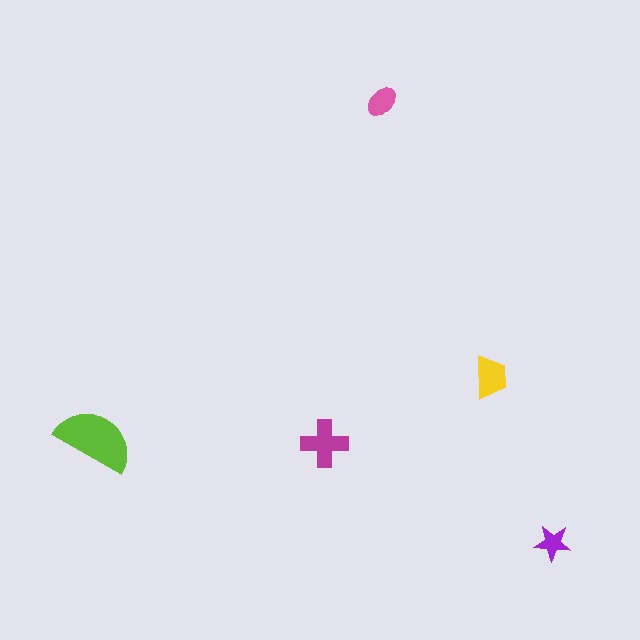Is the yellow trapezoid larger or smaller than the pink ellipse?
Larger.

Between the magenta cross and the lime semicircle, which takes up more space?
The lime semicircle.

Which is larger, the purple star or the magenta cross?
The magenta cross.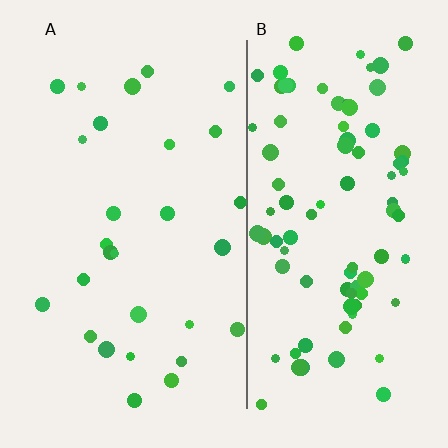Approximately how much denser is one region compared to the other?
Approximately 3.3× — region B over region A.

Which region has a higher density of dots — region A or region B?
B (the right).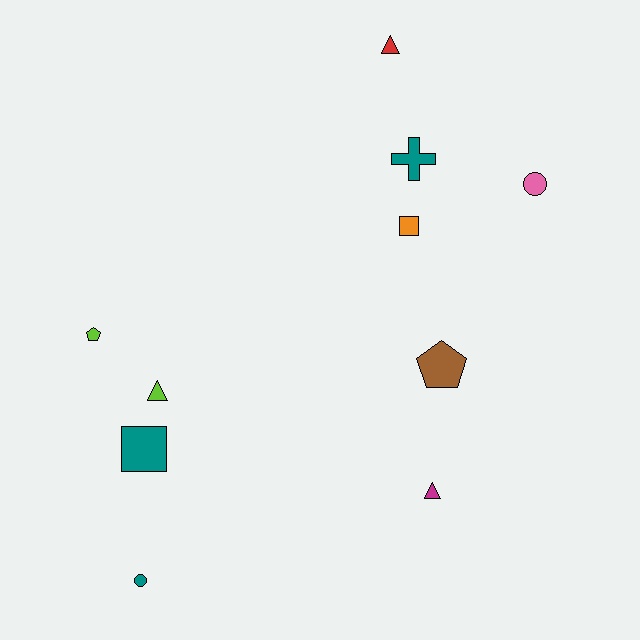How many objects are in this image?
There are 10 objects.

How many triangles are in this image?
There are 3 triangles.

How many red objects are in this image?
There is 1 red object.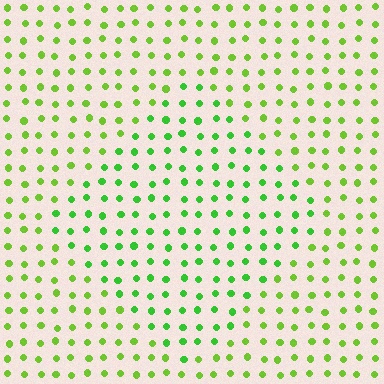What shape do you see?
I see a diamond.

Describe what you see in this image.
The image is filled with small lime elements in a uniform arrangement. A diamond-shaped region is visible where the elements are tinted to a slightly different hue, forming a subtle color boundary.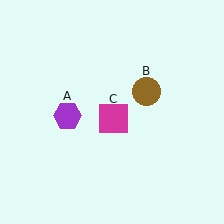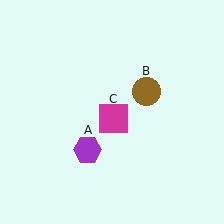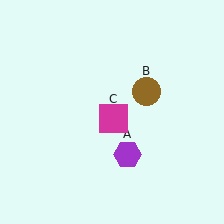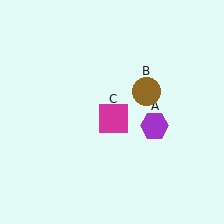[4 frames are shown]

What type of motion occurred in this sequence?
The purple hexagon (object A) rotated counterclockwise around the center of the scene.